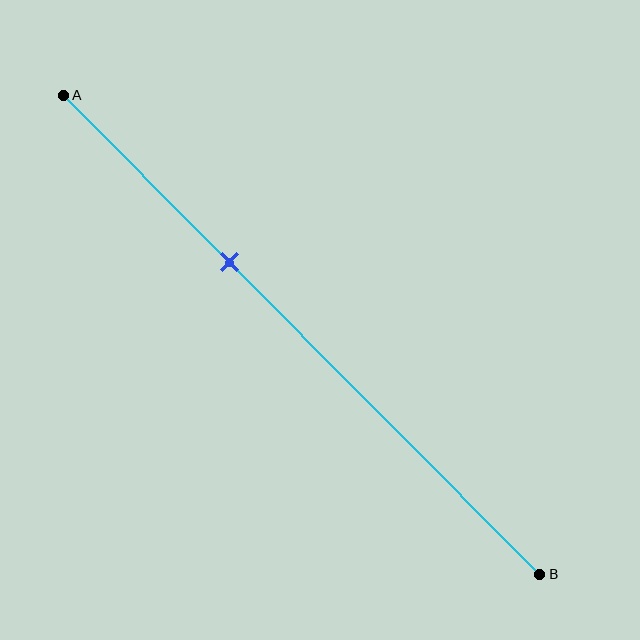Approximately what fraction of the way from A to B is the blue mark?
The blue mark is approximately 35% of the way from A to B.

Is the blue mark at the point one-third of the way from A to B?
Yes, the mark is approximately at the one-third point.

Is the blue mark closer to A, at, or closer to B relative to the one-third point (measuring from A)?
The blue mark is approximately at the one-third point of segment AB.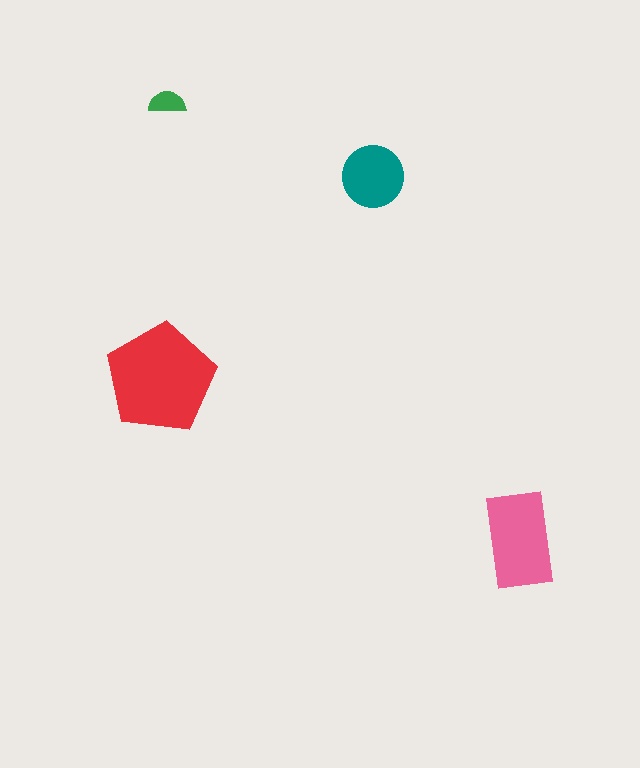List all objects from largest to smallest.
The red pentagon, the pink rectangle, the teal circle, the green semicircle.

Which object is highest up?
The green semicircle is topmost.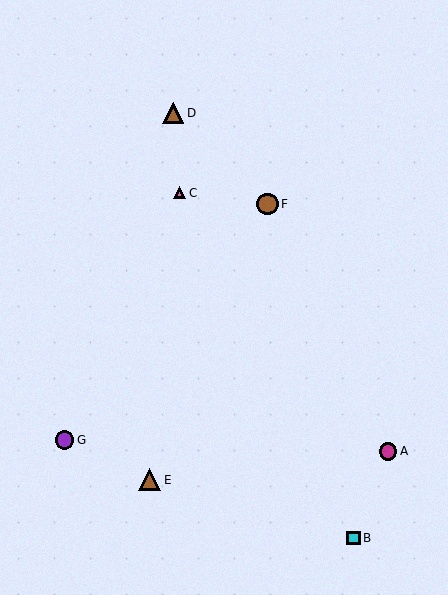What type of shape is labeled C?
Shape C is a pink triangle.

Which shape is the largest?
The brown triangle (labeled E) is the largest.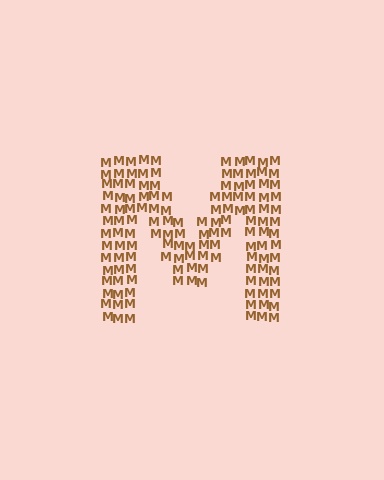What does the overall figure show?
The overall figure shows the letter M.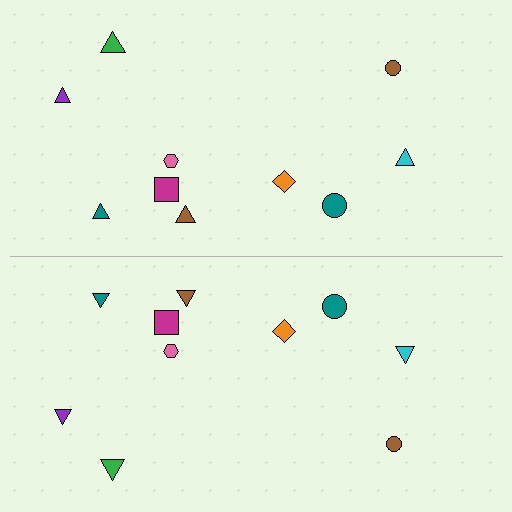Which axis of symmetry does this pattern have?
The pattern has a horizontal axis of symmetry running through the center of the image.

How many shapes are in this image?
There are 20 shapes in this image.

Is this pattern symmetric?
Yes, this pattern has bilateral (reflection) symmetry.